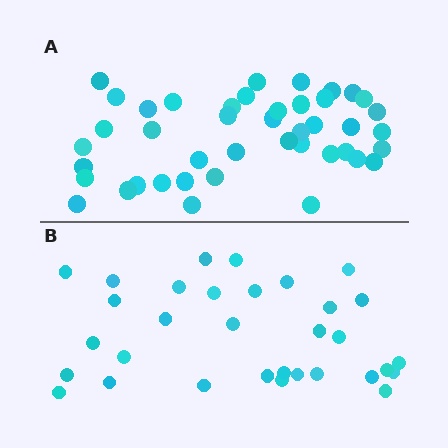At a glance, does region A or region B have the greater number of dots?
Region A (the top region) has more dots.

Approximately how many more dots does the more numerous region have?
Region A has roughly 12 or so more dots than region B.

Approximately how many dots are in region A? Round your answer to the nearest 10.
About 40 dots. (The exact count is 43, which rounds to 40.)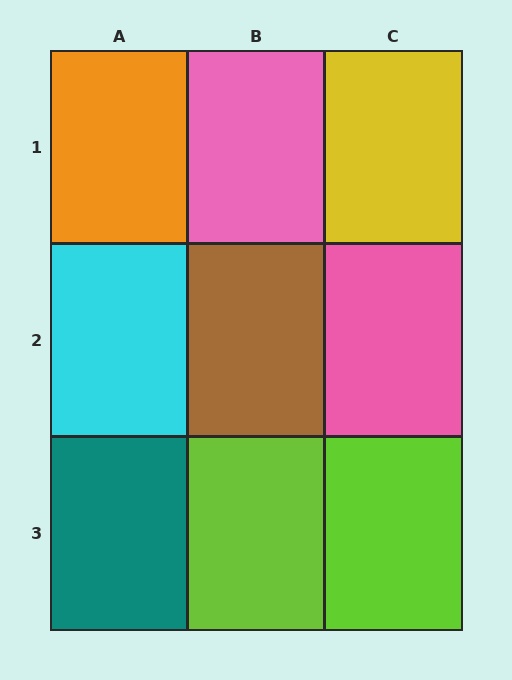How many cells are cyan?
1 cell is cyan.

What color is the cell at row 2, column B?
Brown.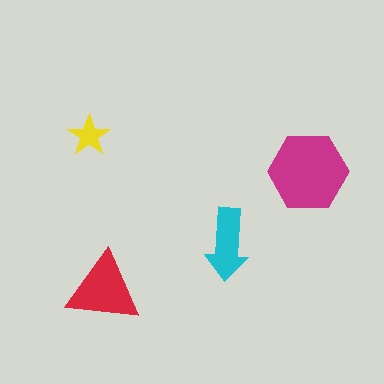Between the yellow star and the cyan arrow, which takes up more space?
The cyan arrow.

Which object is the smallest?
The yellow star.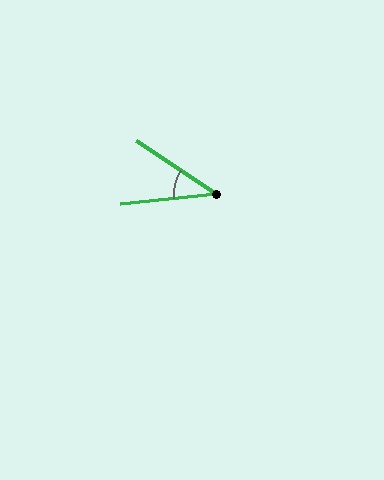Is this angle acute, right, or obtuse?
It is acute.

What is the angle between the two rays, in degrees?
Approximately 40 degrees.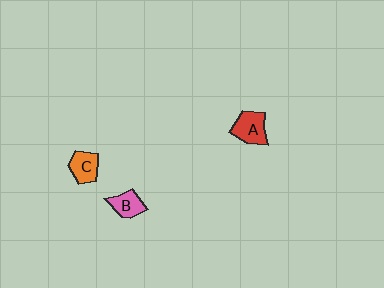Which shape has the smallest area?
Shape B (pink).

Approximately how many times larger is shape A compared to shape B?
Approximately 1.3 times.